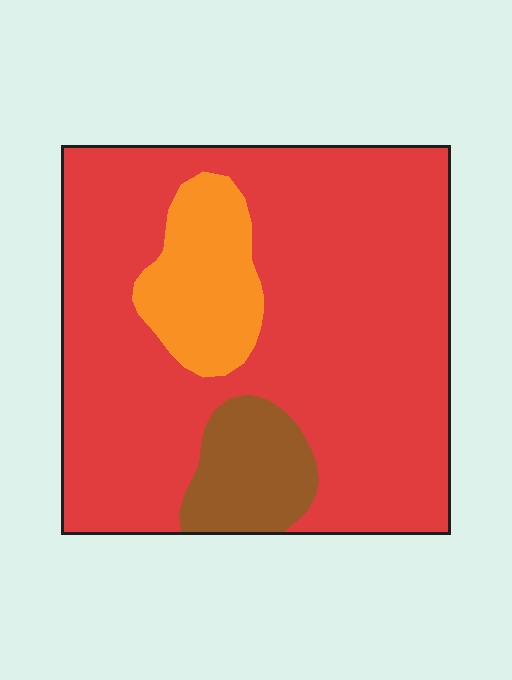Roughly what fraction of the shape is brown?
Brown covers about 10% of the shape.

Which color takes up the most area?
Red, at roughly 80%.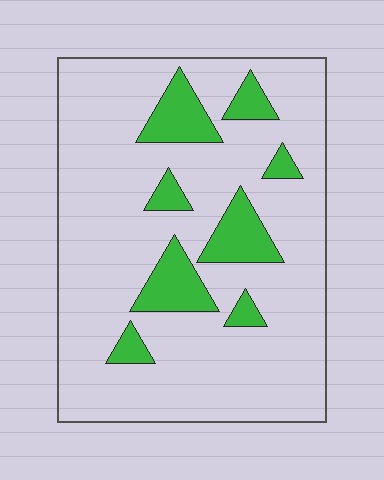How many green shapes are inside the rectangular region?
8.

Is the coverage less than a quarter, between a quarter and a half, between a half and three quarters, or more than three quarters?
Less than a quarter.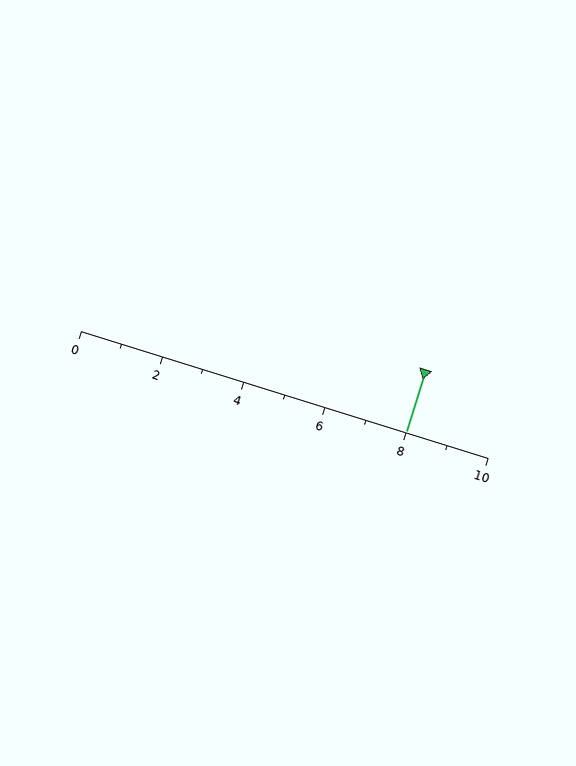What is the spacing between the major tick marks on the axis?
The major ticks are spaced 2 apart.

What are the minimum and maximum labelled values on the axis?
The axis runs from 0 to 10.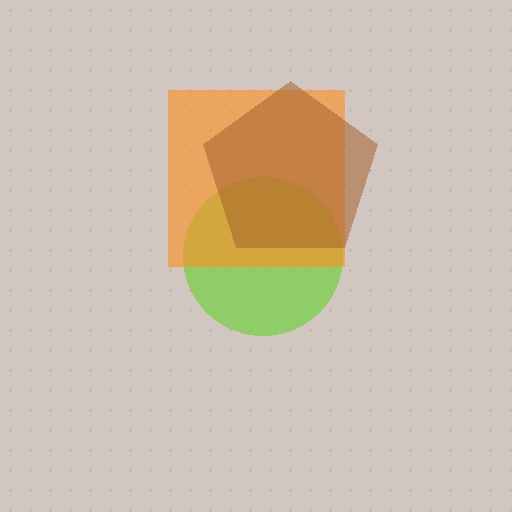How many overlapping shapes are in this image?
There are 3 overlapping shapes in the image.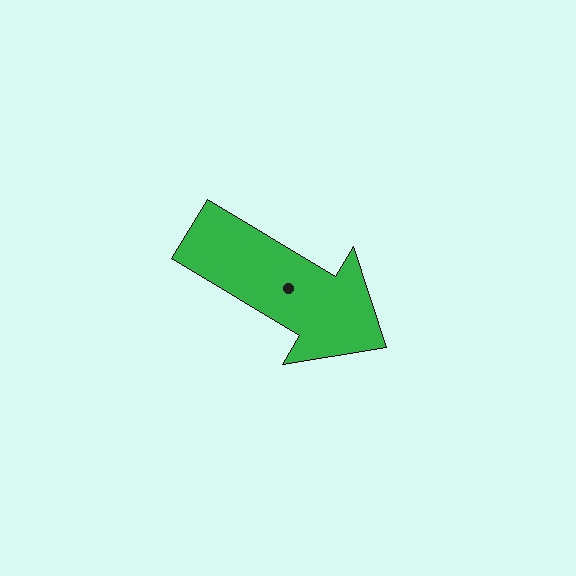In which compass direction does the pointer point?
Southeast.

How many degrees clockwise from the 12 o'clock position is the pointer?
Approximately 121 degrees.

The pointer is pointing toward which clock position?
Roughly 4 o'clock.